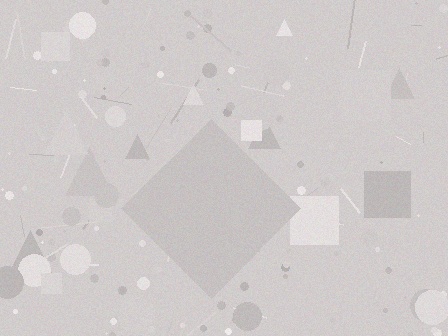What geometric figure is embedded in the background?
A diamond is embedded in the background.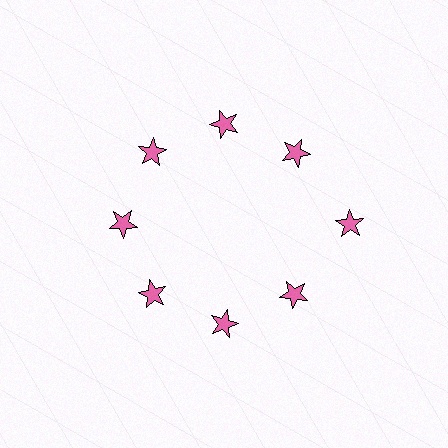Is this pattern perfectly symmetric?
No. The 8 pink stars are arranged in a ring, but one element near the 3 o'clock position is pushed outward from the center, breaking the 8-fold rotational symmetry.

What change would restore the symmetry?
The symmetry would be restored by moving it inward, back onto the ring so that all 8 stars sit at equal angles and equal distance from the center.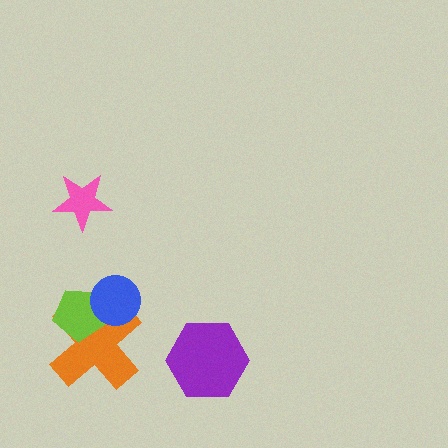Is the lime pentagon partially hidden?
Yes, it is partially covered by another shape.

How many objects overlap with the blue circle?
2 objects overlap with the blue circle.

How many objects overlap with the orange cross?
2 objects overlap with the orange cross.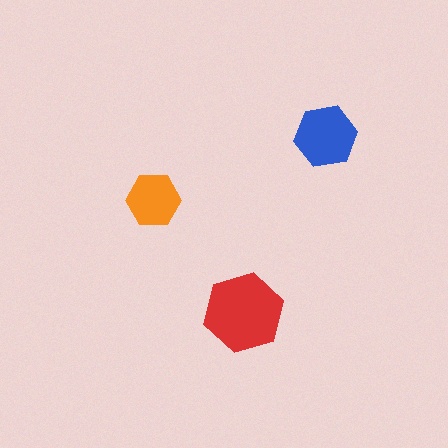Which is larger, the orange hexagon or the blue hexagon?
The blue one.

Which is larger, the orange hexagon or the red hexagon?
The red one.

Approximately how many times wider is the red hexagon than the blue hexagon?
About 1.5 times wider.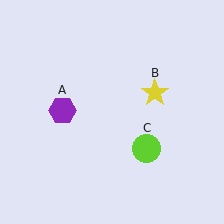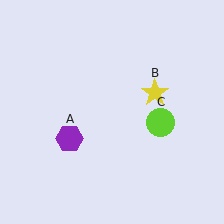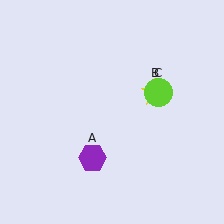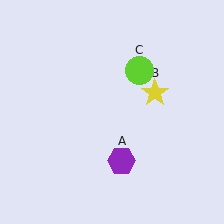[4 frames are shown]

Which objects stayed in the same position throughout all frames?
Yellow star (object B) remained stationary.